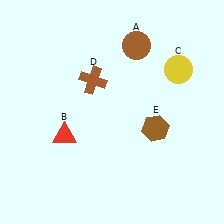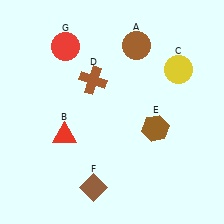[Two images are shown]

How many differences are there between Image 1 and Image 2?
There are 2 differences between the two images.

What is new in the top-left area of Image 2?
A red circle (G) was added in the top-left area of Image 2.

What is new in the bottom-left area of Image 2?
A brown diamond (F) was added in the bottom-left area of Image 2.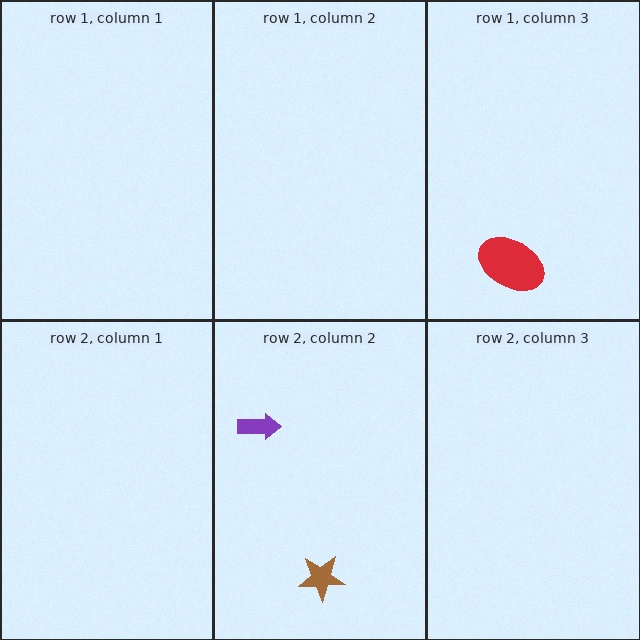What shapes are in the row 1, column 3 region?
The red ellipse.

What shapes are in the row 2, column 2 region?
The purple arrow, the brown star.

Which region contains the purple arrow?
The row 2, column 2 region.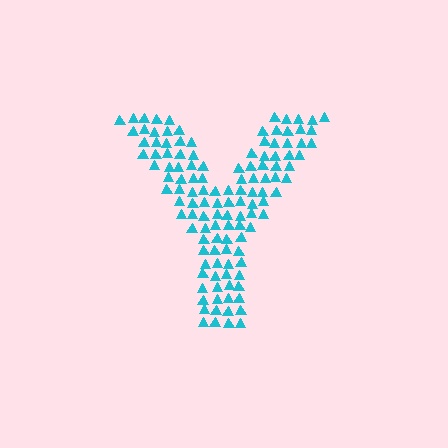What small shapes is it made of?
It is made of small triangles.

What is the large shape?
The large shape is the letter Y.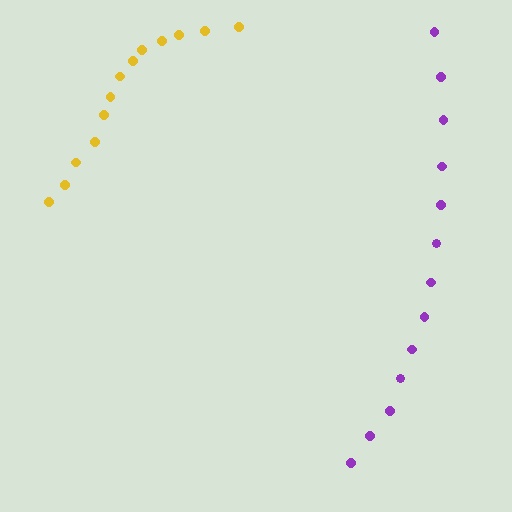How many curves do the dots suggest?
There are 2 distinct paths.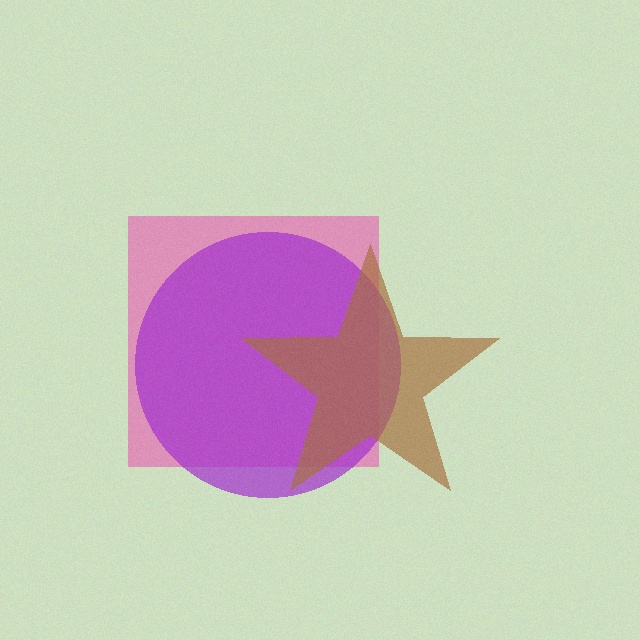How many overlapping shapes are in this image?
There are 3 overlapping shapes in the image.